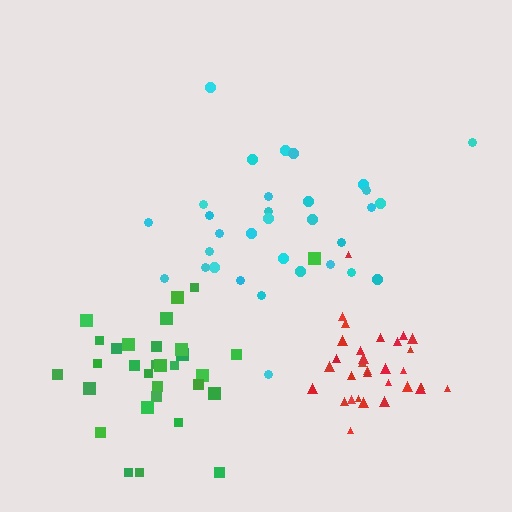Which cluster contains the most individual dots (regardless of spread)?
Cyan (32).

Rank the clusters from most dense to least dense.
red, cyan, green.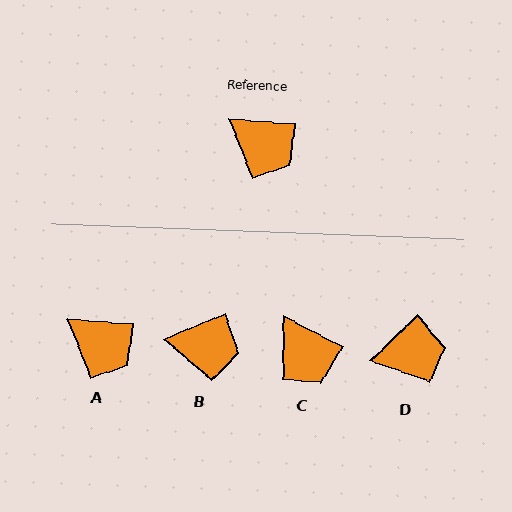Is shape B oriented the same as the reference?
No, it is off by about 27 degrees.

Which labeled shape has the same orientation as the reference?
A.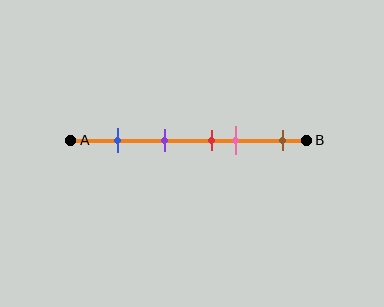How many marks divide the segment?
There are 5 marks dividing the segment.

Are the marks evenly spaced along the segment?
No, the marks are not evenly spaced.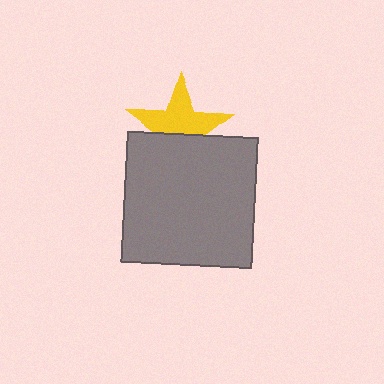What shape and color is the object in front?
The object in front is a gray square.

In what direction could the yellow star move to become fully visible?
The yellow star could move up. That would shift it out from behind the gray square entirely.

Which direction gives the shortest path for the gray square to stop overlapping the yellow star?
Moving down gives the shortest separation.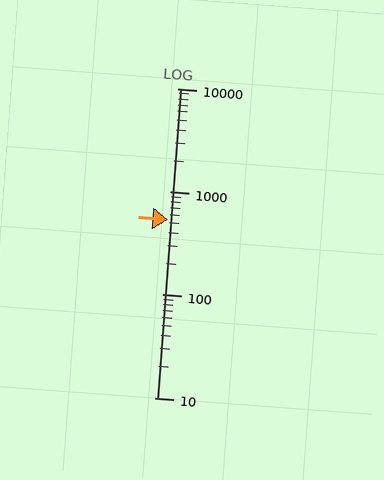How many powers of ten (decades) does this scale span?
The scale spans 3 decades, from 10 to 10000.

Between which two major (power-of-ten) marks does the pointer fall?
The pointer is between 100 and 1000.